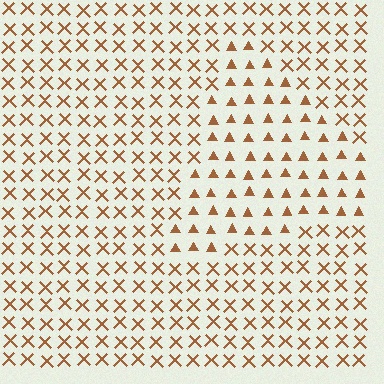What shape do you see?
I see a triangle.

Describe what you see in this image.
The image is filled with small brown elements arranged in a uniform grid. A triangle-shaped region contains triangles, while the surrounding area contains X marks. The boundary is defined purely by the change in element shape.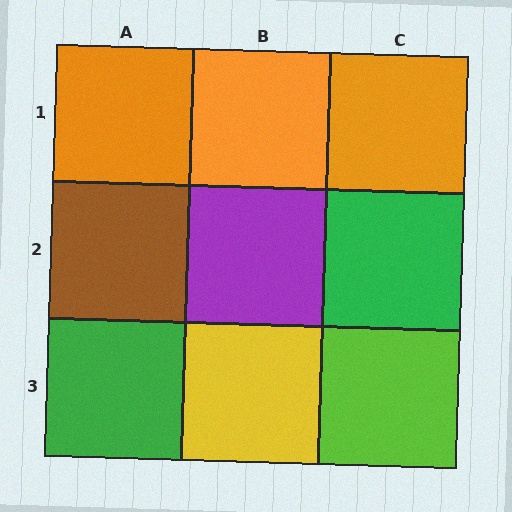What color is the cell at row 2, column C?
Green.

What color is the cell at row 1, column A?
Orange.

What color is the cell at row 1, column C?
Orange.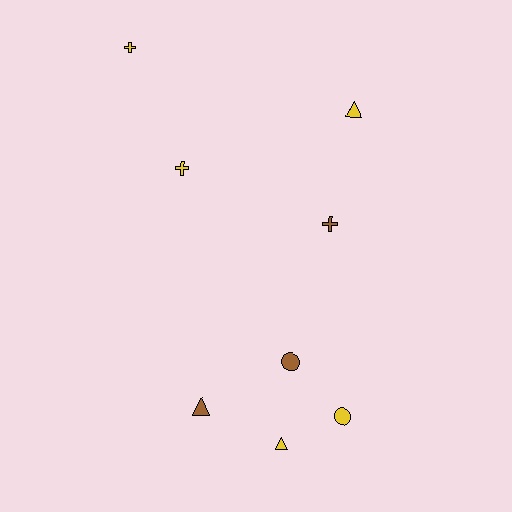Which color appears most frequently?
Yellow, with 5 objects.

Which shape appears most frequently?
Triangle, with 3 objects.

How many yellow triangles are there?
There are 2 yellow triangles.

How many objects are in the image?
There are 8 objects.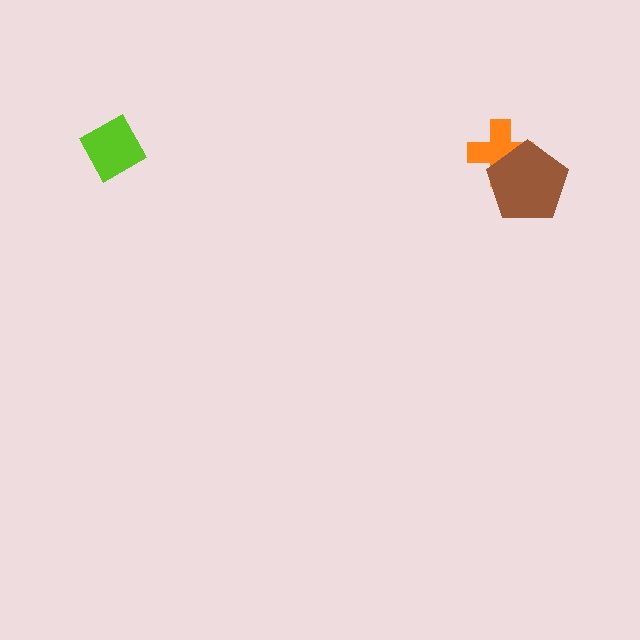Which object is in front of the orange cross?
The brown pentagon is in front of the orange cross.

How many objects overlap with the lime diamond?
0 objects overlap with the lime diamond.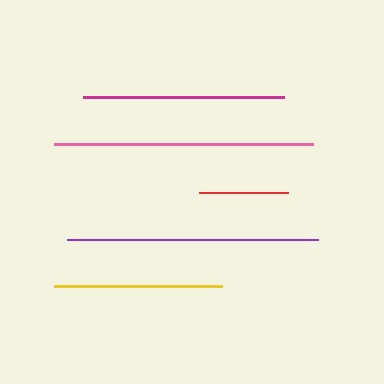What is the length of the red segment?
The red segment is approximately 88 pixels long.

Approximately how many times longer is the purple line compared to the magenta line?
The purple line is approximately 1.2 times the length of the magenta line.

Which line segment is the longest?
The pink line is the longest at approximately 259 pixels.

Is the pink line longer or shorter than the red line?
The pink line is longer than the red line.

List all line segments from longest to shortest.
From longest to shortest: pink, purple, magenta, yellow, red.